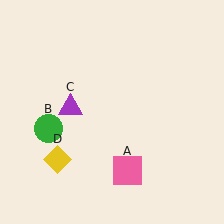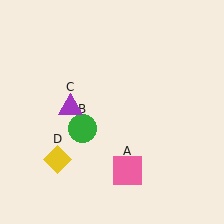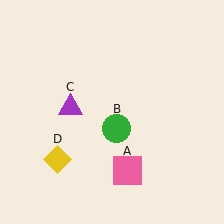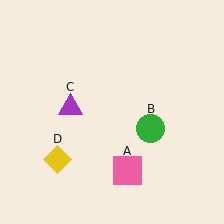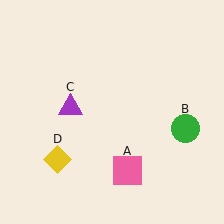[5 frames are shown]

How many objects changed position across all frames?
1 object changed position: green circle (object B).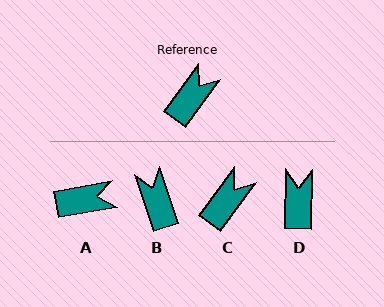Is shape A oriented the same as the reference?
No, it is off by about 44 degrees.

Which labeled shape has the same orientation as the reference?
C.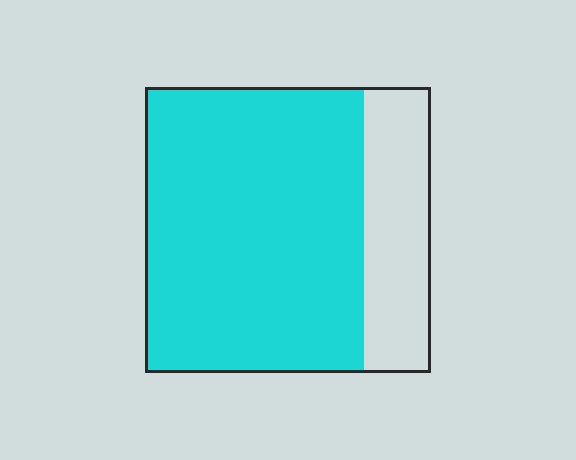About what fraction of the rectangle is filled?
About three quarters (3/4).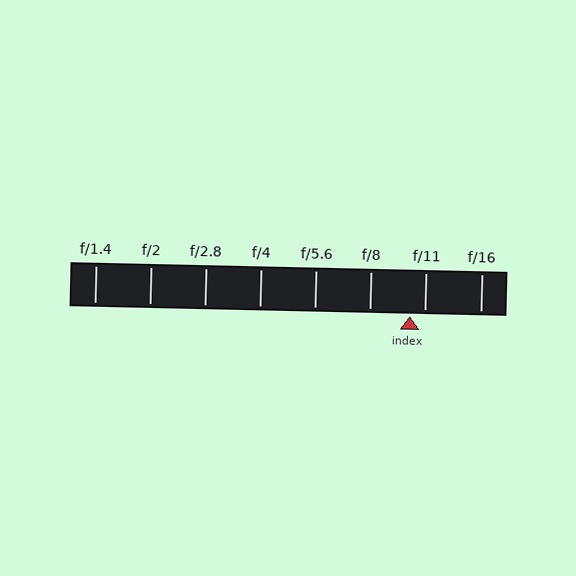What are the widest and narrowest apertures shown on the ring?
The widest aperture shown is f/1.4 and the narrowest is f/16.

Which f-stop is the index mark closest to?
The index mark is closest to f/11.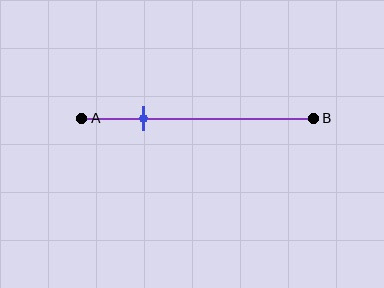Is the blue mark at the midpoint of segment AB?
No, the mark is at about 25% from A, not at the 50% midpoint.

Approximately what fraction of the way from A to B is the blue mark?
The blue mark is approximately 25% of the way from A to B.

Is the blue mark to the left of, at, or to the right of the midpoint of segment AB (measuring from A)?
The blue mark is to the left of the midpoint of segment AB.